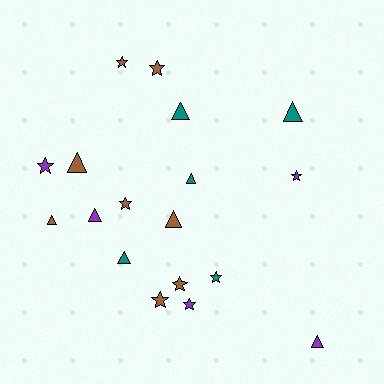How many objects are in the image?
There are 18 objects.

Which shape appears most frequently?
Star, with 9 objects.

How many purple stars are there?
There are 3 purple stars.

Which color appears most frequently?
Brown, with 8 objects.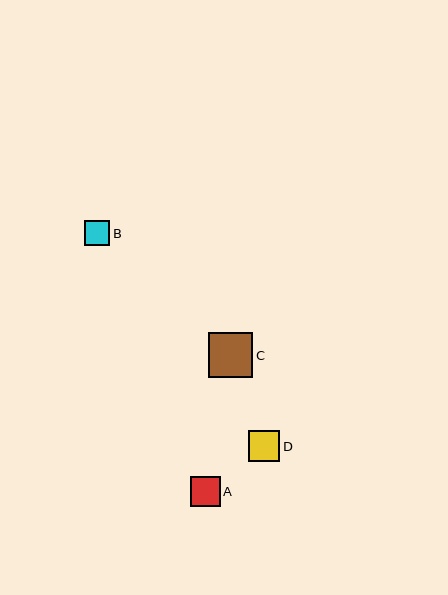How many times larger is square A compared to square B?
Square A is approximately 1.2 times the size of square B.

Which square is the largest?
Square C is the largest with a size of approximately 44 pixels.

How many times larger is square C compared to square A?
Square C is approximately 1.5 times the size of square A.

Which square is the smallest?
Square B is the smallest with a size of approximately 25 pixels.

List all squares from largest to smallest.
From largest to smallest: C, D, A, B.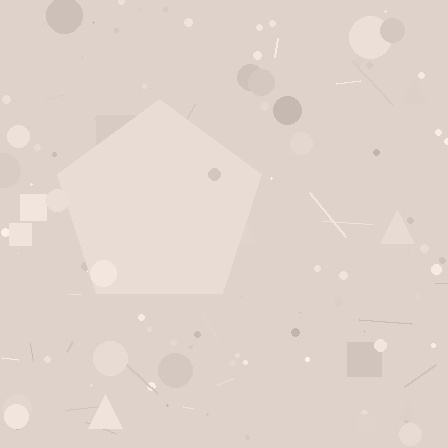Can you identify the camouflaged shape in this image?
The camouflaged shape is a pentagon.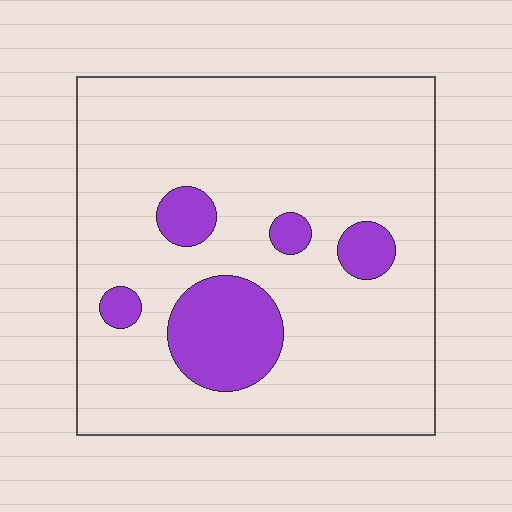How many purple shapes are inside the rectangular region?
5.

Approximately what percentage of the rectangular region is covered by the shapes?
Approximately 15%.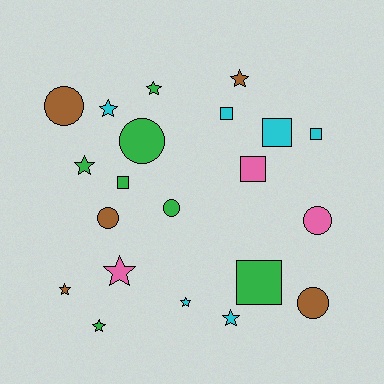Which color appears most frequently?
Green, with 7 objects.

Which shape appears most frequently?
Star, with 9 objects.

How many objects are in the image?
There are 21 objects.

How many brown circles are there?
There are 3 brown circles.